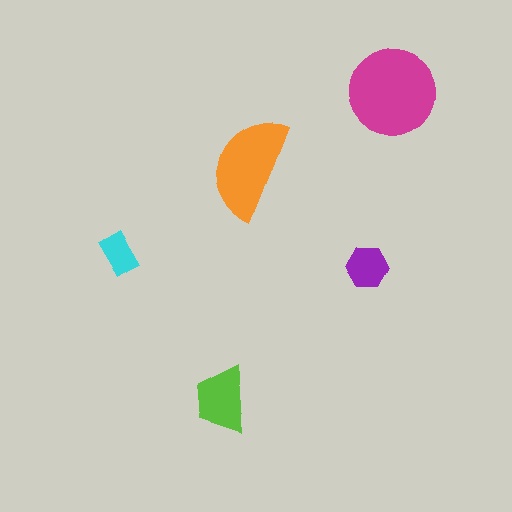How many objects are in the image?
There are 5 objects in the image.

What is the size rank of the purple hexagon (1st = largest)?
4th.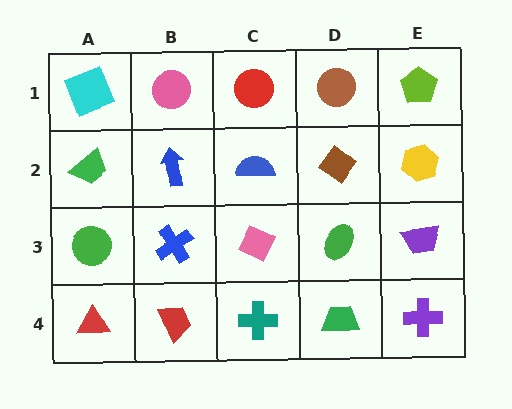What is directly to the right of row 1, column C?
A brown circle.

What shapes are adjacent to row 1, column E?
A yellow hexagon (row 2, column E), a brown circle (row 1, column D).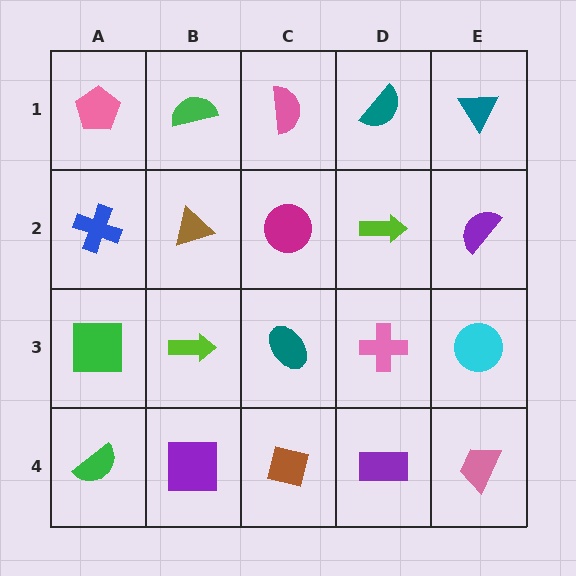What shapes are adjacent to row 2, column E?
A teal triangle (row 1, column E), a cyan circle (row 3, column E), a lime arrow (row 2, column D).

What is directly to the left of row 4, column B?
A green semicircle.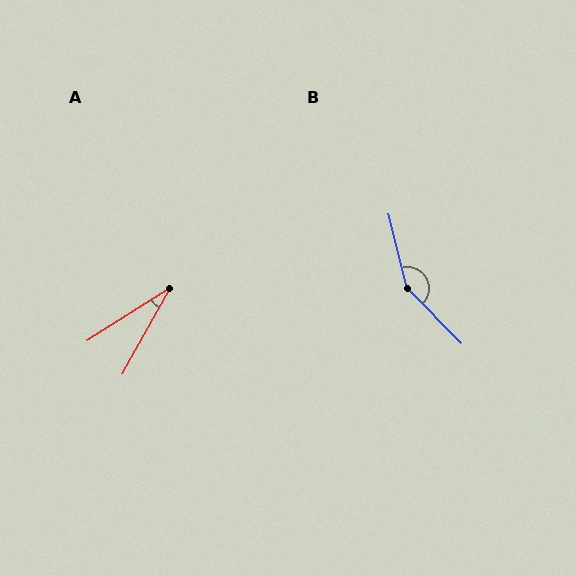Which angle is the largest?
B, at approximately 149 degrees.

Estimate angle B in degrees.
Approximately 149 degrees.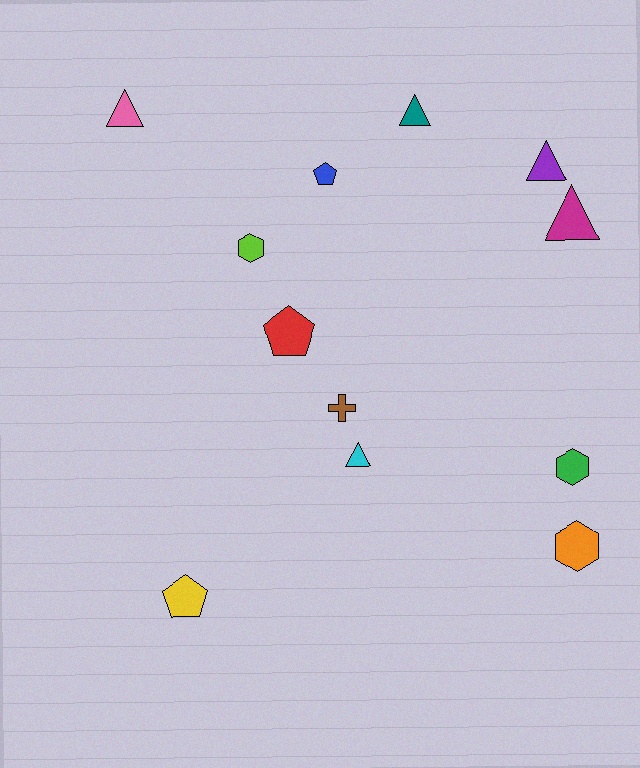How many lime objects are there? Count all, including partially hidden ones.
There is 1 lime object.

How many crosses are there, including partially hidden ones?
There is 1 cross.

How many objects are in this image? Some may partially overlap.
There are 12 objects.